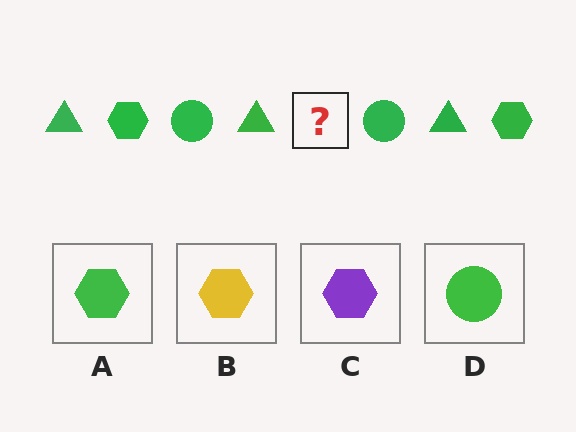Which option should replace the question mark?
Option A.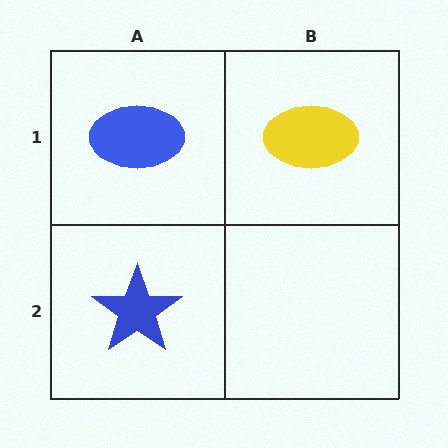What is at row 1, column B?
A yellow ellipse.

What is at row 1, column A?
A blue ellipse.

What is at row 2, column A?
A blue star.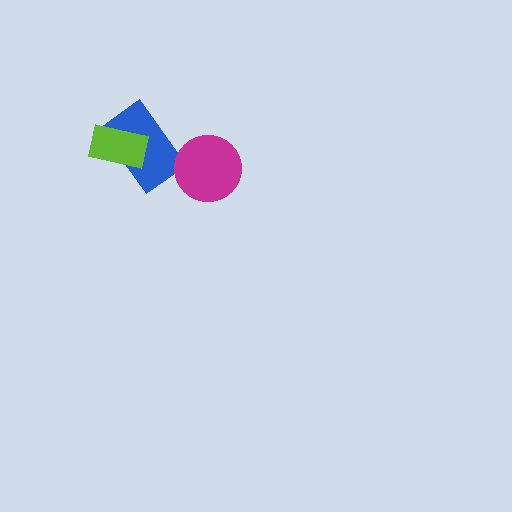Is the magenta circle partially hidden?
No, no other shape covers it.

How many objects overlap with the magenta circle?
0 objects overlap with the magenta circle.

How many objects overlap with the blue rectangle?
1 object overlaps with the blue rectangle.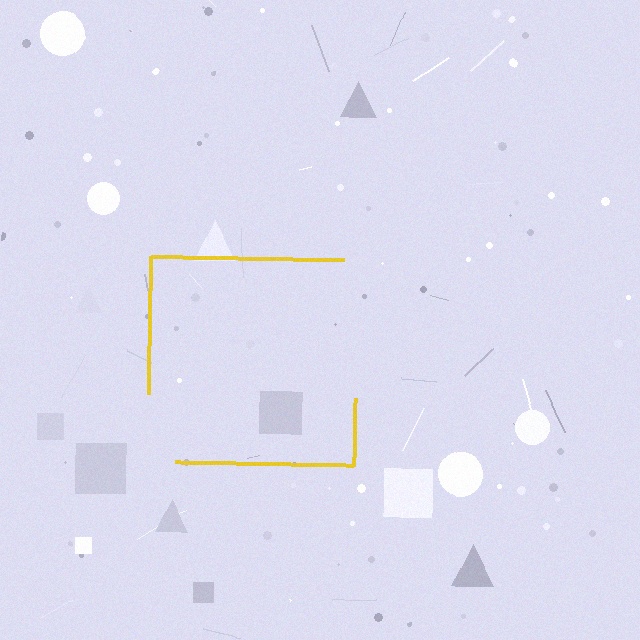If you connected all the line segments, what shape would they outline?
They would outline a square.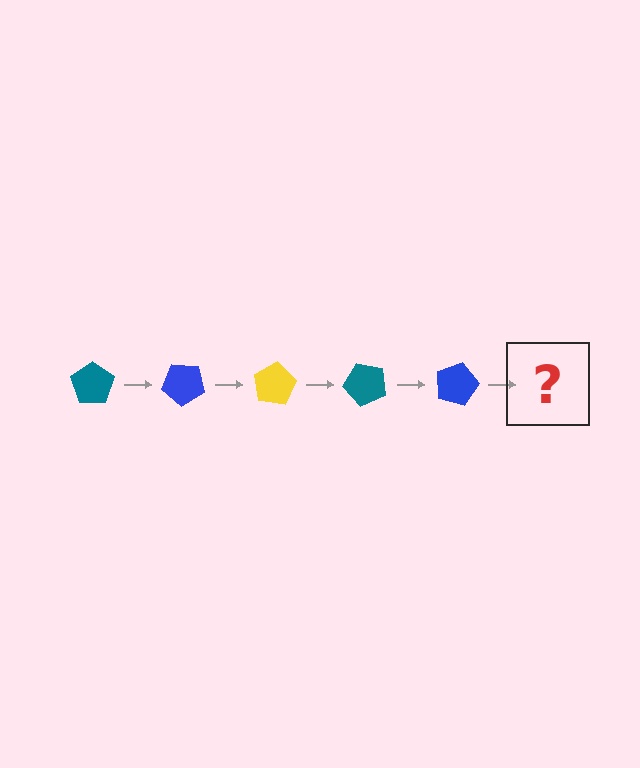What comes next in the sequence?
The next element should be a yellow pentagon, rotated 200 degrees from the start.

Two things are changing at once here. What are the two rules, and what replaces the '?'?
The two rules are that it rotates 40 degrees each step and the color cycles through teal, blue, and yellow. The '?' should be a yellow pentagon, rotated 200 degrees from the start.